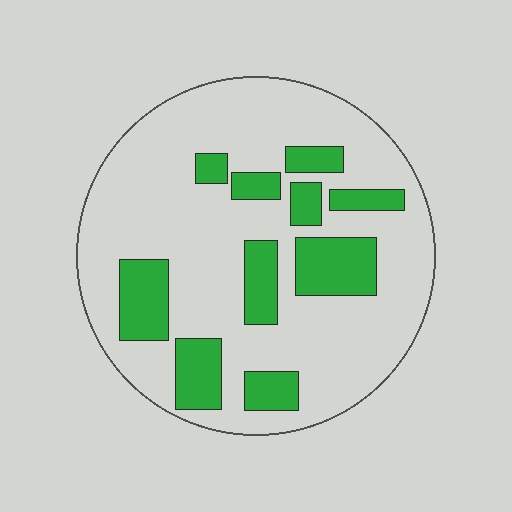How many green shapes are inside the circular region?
10.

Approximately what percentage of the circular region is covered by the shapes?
Approximately 25%.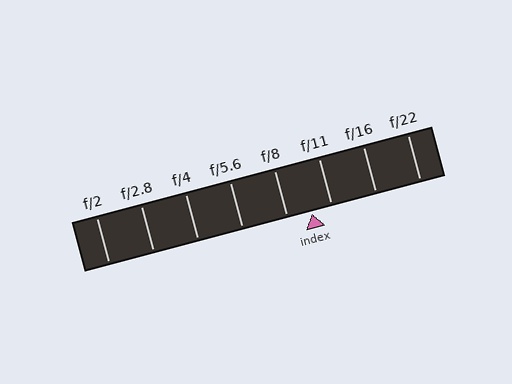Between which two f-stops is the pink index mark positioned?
The index mark is between f/8 and f/11.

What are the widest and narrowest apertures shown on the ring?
The widest aperture shown is f/2 and the narrowest is f/22.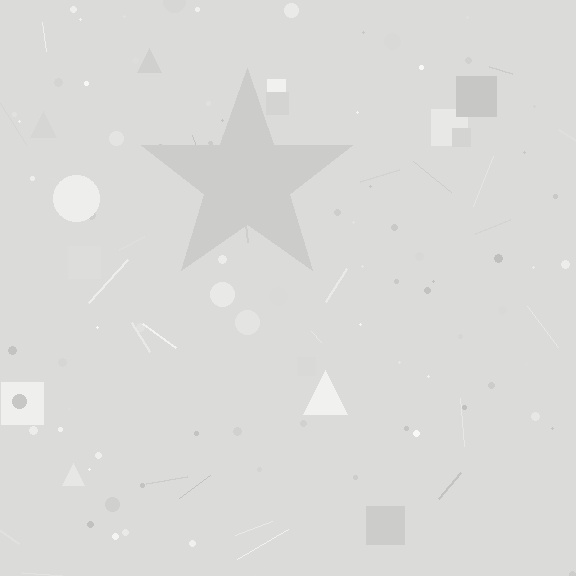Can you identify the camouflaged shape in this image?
The camouflaged shape is a star.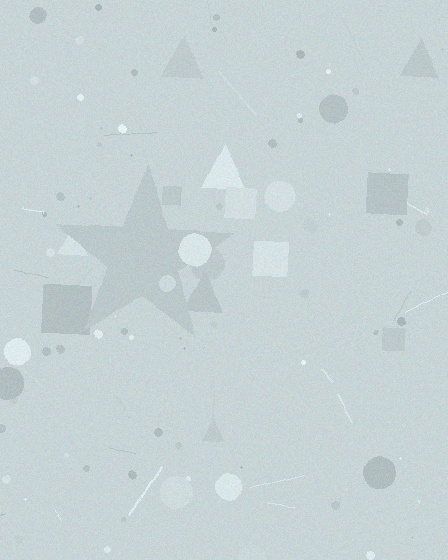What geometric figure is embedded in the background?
A star is embedded in the background.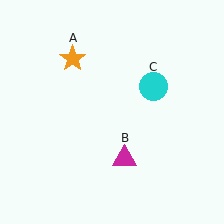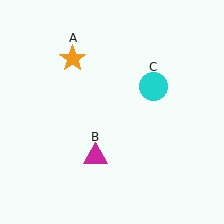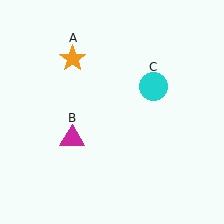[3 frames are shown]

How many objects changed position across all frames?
1 object changed position: magenta triangle (object B).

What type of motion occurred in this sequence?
The magenta triangle (object B) rotated clockwise around the center of the scene.